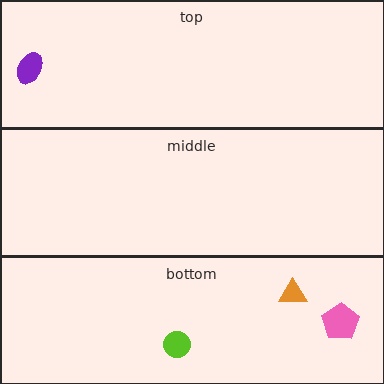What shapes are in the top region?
The purple ellipse.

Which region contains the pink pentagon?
The bottom region.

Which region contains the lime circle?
The bottom region.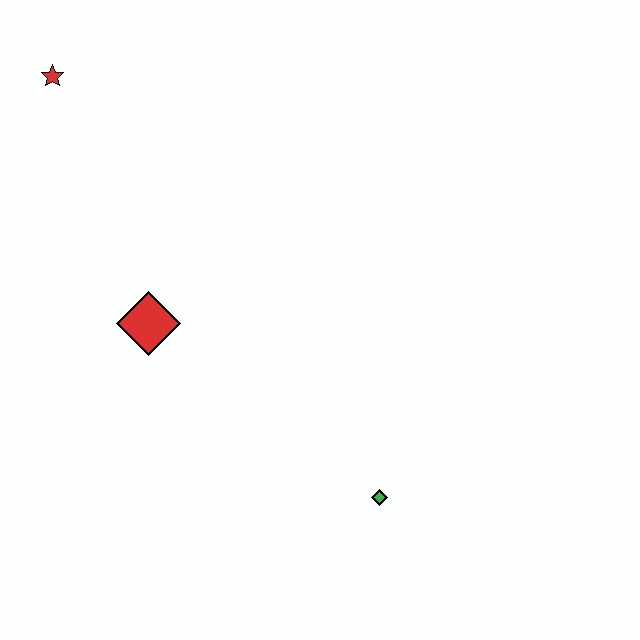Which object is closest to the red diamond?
The red star is closest to the red diamond.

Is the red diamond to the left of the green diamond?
Yes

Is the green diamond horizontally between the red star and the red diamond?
No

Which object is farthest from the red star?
The green diamond is farthest from the red star.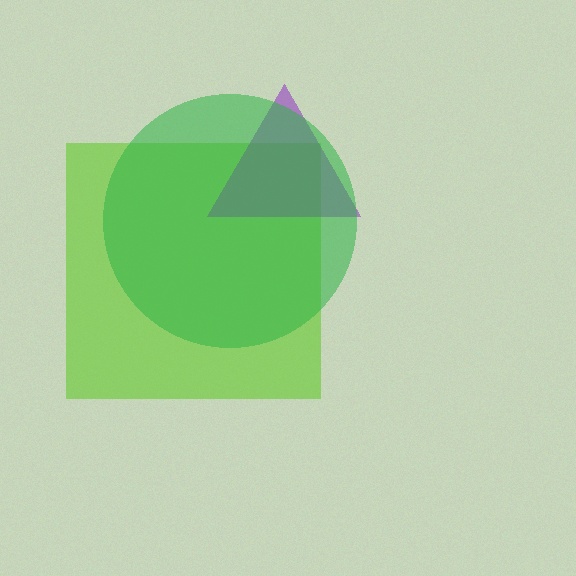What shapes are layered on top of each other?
The layered shapes are: a lime square, a purple triangle, a green circle.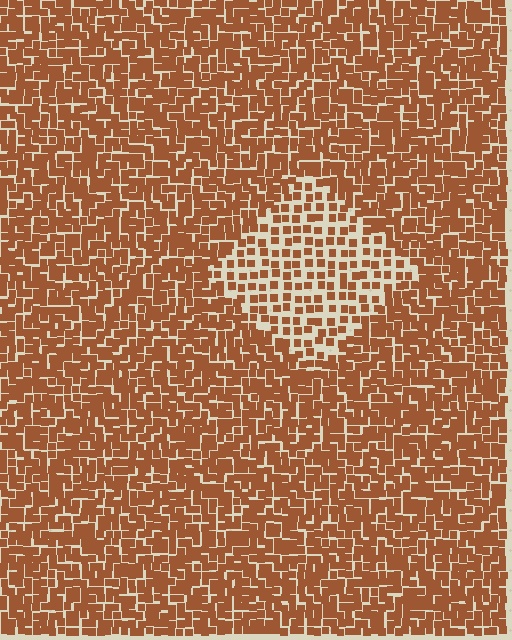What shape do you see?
I see a diamond.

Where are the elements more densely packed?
The elements are more densely packed outside the diamond boundary.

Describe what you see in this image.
The image contains small brown elements arranged at two different densities. A diamond-shaped region is visible where the elements are less densely packed than the surrounding area.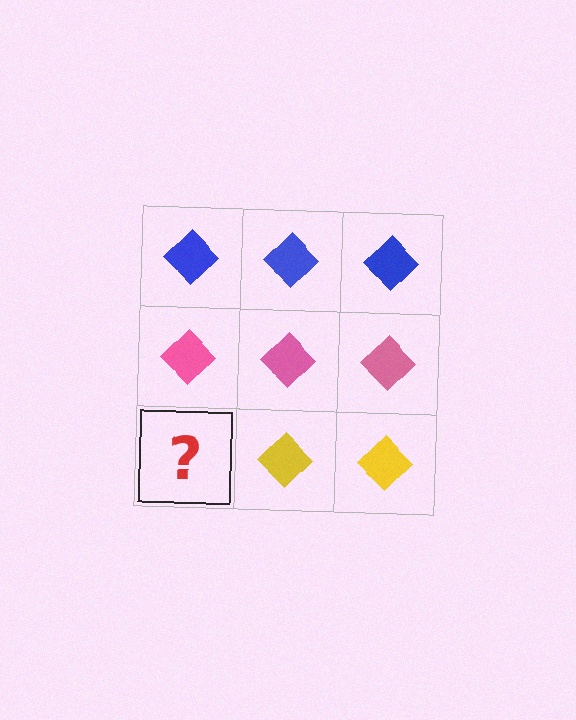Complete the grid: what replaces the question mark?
The question mark should be replaced with a yellow diamond.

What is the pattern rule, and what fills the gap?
The rule is that each row has a consistent color. The gap should be filled with a yellow diamond.